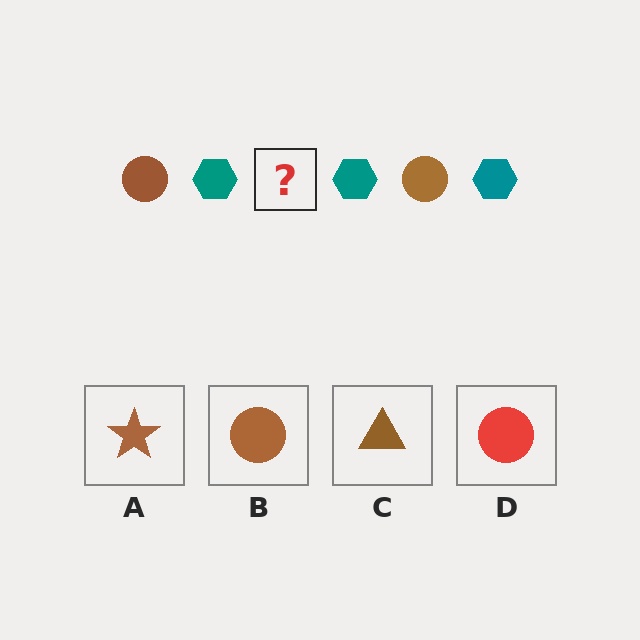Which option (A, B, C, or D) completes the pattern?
B.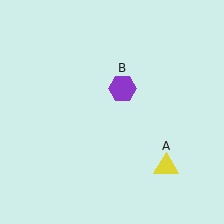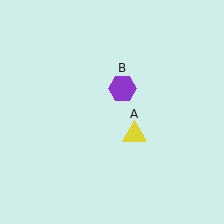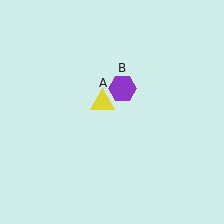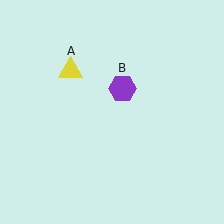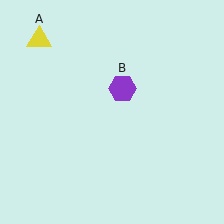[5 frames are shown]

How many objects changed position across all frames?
1 object changed position: yellow triangle (object A).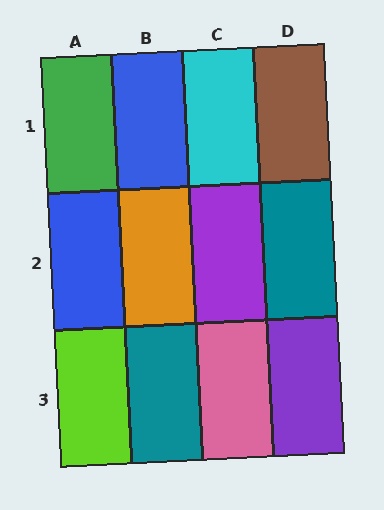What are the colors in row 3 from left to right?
Lime, teal, pink, purple.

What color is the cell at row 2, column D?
Teal.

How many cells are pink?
1 cell is pink.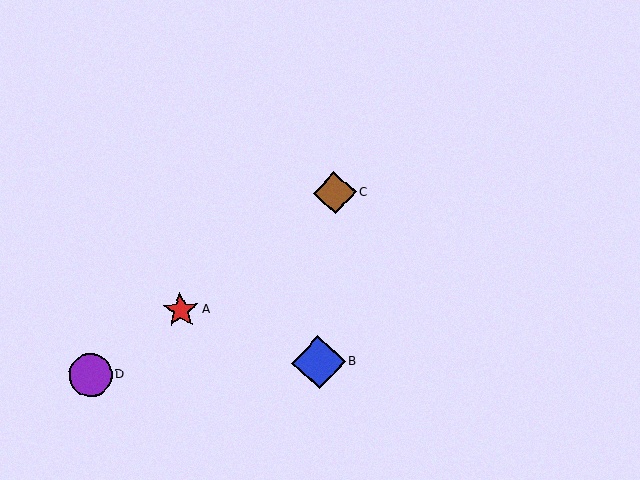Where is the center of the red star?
The center of the red star is at (181, 311).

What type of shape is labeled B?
Shape B is a blue diamond.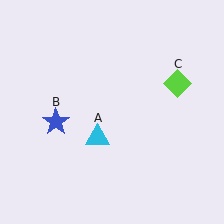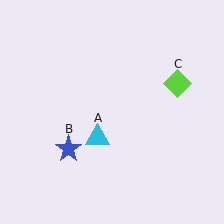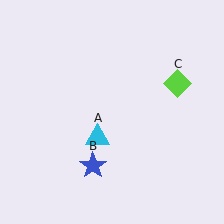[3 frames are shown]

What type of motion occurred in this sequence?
The blue star (object B) rotated counterclockwise around the center of the scene.